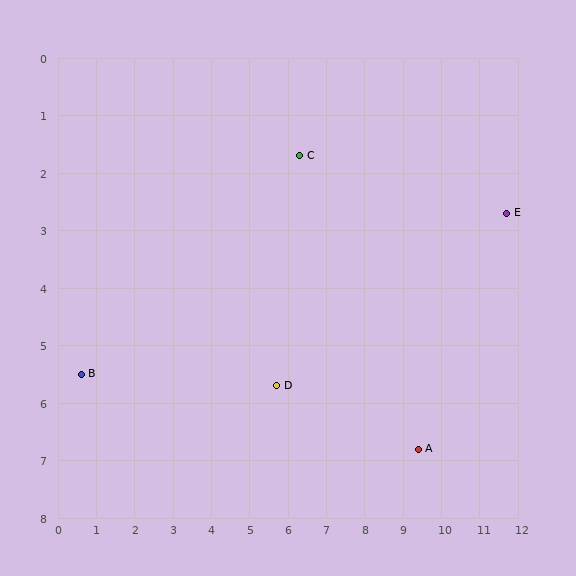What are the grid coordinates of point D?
Point D is at approximately (5.7, 5.7).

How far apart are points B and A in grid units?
Points B and A are about 8.9 grid units apart.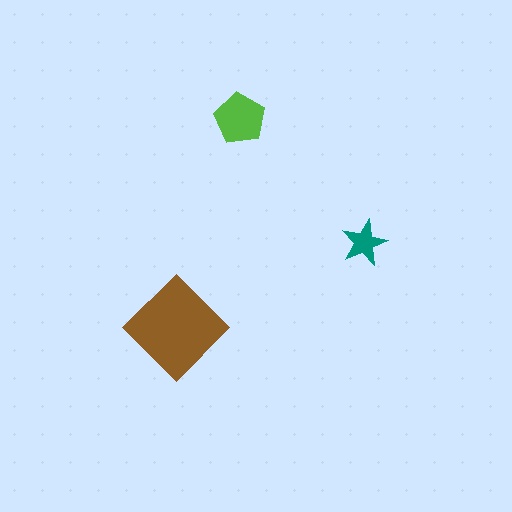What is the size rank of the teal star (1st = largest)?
3rd.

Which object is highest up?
The lime pentagon is topmost.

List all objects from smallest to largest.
The teal star, the lime pentagon, the brown diamond.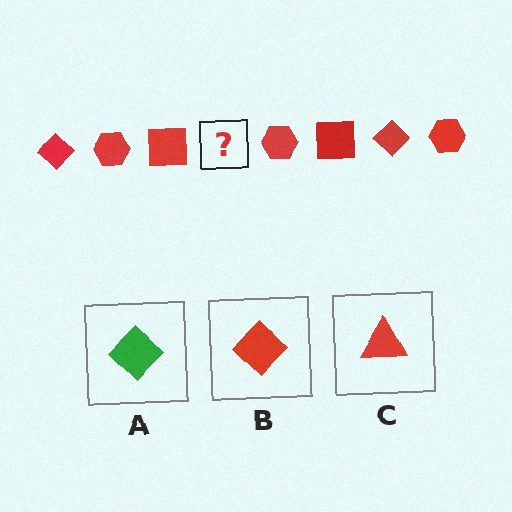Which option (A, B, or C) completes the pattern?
B.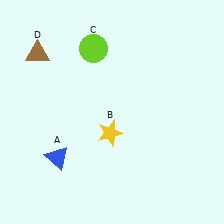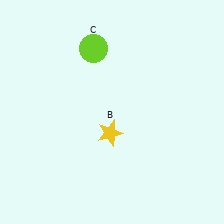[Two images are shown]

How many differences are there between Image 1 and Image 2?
There are 2 differences between the two images.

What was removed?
The brown triangle (D), the blue triangle (A) were removed in Image 2.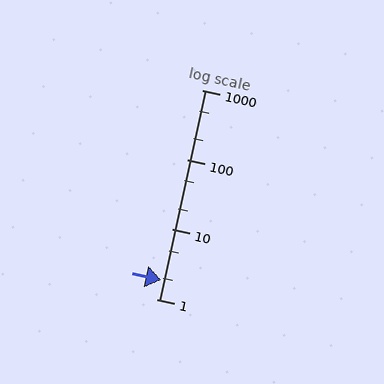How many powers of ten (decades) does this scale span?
The scale spans 3 decades, from 1 to 1000.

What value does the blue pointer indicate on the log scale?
The pointer indicates approximately 1.9.